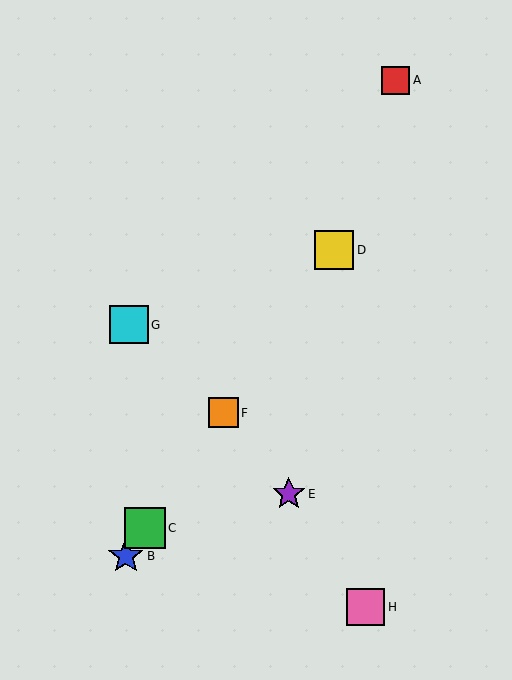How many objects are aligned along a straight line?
4 objects (B, C, D, F) are aligned along a straight line.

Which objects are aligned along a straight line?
Objects B, C, D, F are aligned along a straight line.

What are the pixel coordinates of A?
Object A is at (396, 80).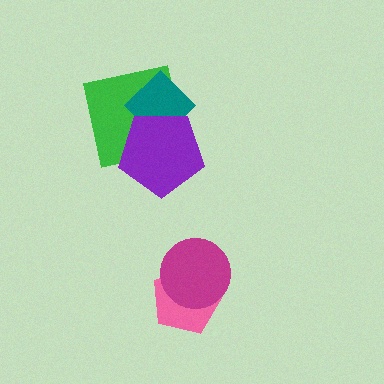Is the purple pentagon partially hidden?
No, no other shape covers it.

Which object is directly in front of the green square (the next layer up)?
The teal diamond is directly in front of the green square.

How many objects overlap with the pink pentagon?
1 object overlaps with the pink pentagon.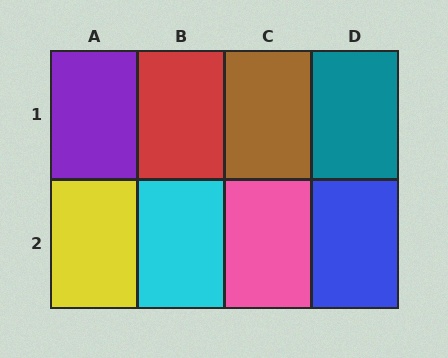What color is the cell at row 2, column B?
Cyan.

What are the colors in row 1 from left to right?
Purple, red, brown, teal.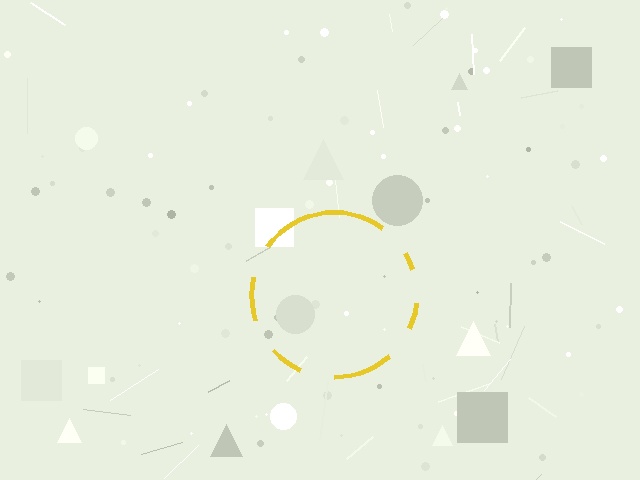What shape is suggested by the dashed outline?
The dashed outline suggests a circle.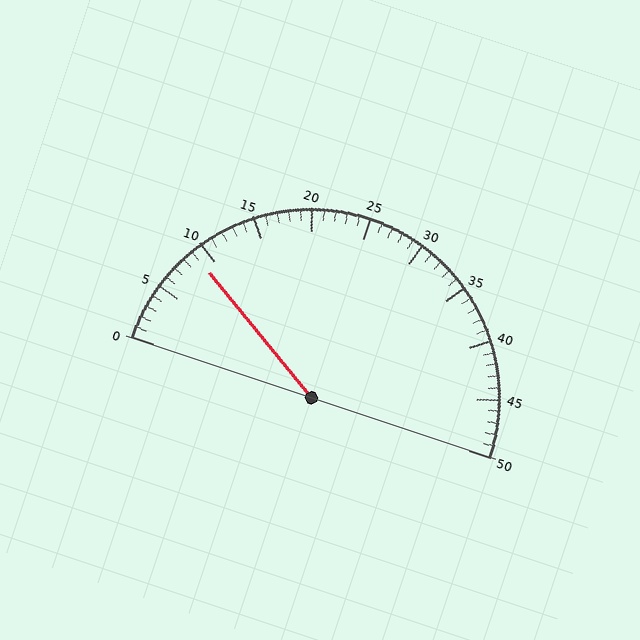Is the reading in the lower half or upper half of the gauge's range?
The reading is in the lower half of the range (0 to 50).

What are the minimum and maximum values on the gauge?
The gauge ranges from 0 to 50.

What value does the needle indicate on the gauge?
The needle indicates approximately 9.